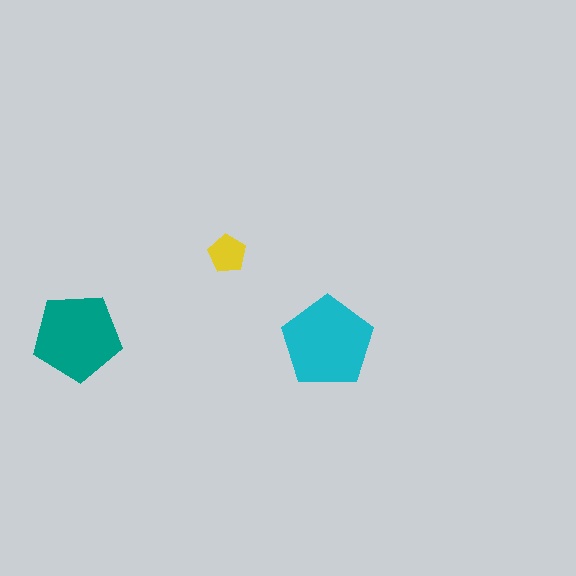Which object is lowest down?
The cyan pentagon is bottommost.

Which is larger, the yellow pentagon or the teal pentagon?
The teal one.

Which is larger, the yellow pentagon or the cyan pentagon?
The cyan one.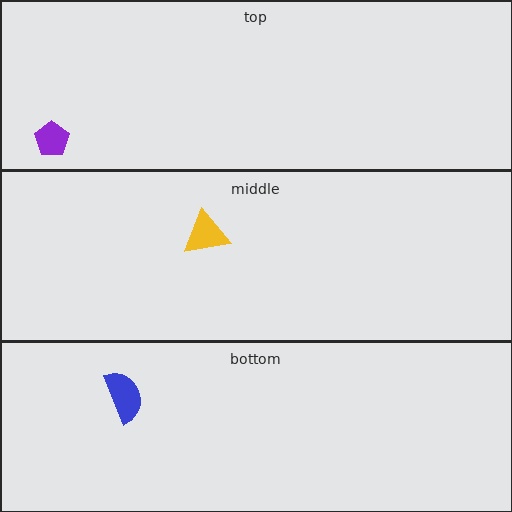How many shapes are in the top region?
1.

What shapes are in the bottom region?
The blue semicircle.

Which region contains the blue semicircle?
The bottom region.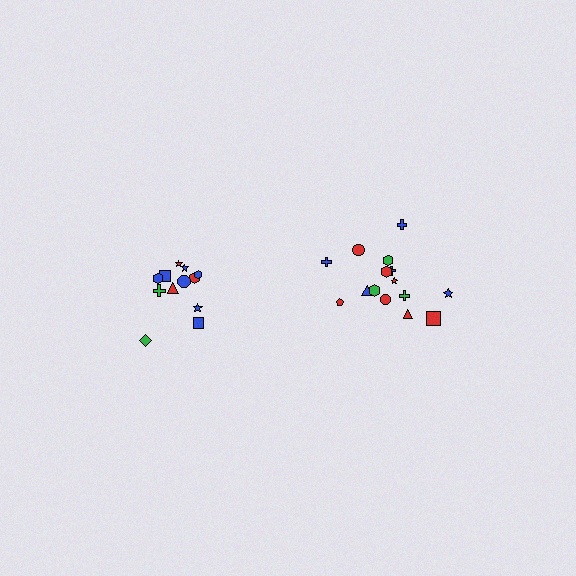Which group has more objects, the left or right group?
The right group.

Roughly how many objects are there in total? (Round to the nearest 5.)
Roughly 25 objects in total.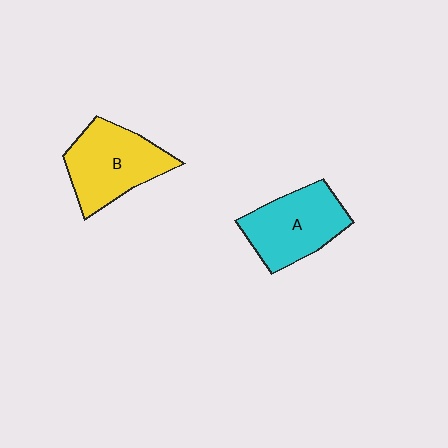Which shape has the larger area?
Shape B (yellow).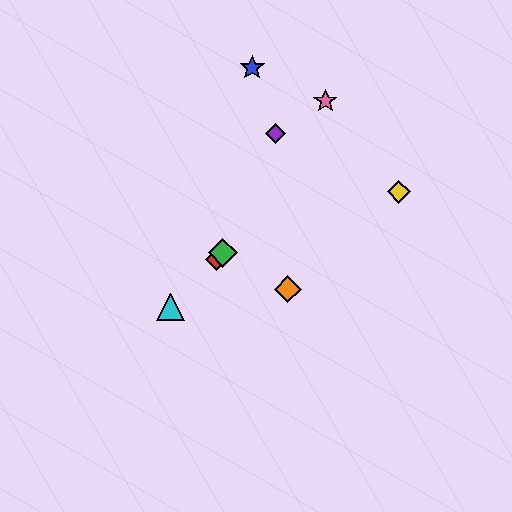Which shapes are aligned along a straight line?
The red diamond, the green diamond, the cyan triangle are aligned along a straight line.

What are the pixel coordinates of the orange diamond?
The orange diamond is at (288, 289).